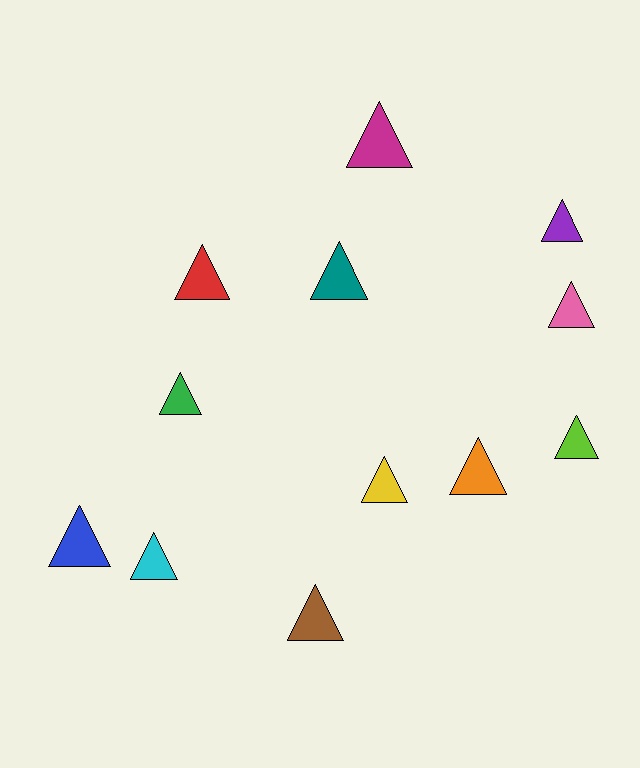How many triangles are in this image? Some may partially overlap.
There are 12 triangles.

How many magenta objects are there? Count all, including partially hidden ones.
There is 1 magenta object.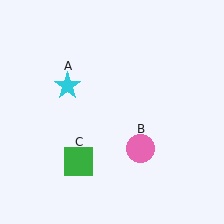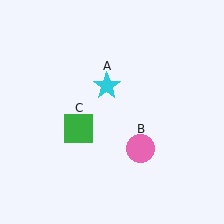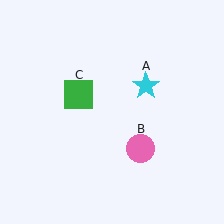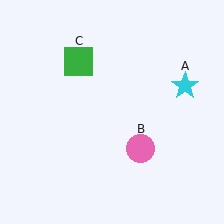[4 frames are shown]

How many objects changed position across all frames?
2 objects changed position: cyan star (object A), green square (object C).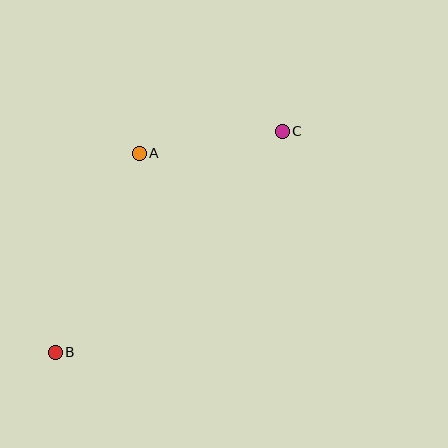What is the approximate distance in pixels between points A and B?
The distance between A and B is approximately 216 pixels.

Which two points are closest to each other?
Points A and C are closest to each other.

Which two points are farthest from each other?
Points B and C are farthest from each other.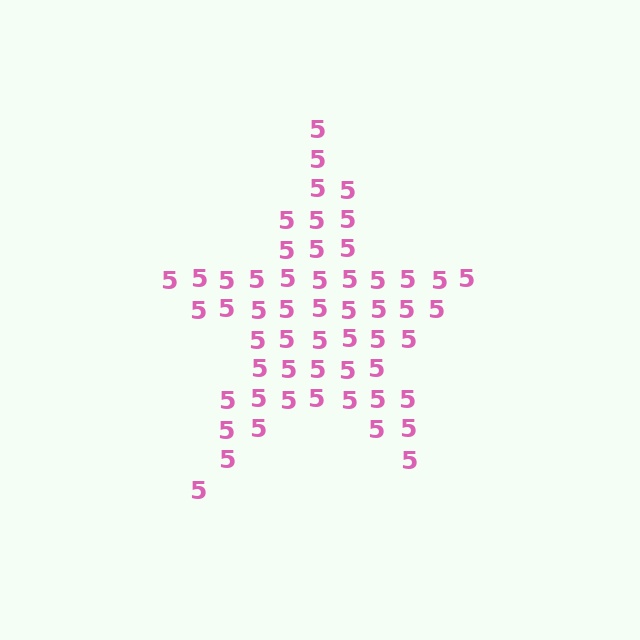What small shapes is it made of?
It is made of small digit 5's.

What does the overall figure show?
The overall figure shows a star.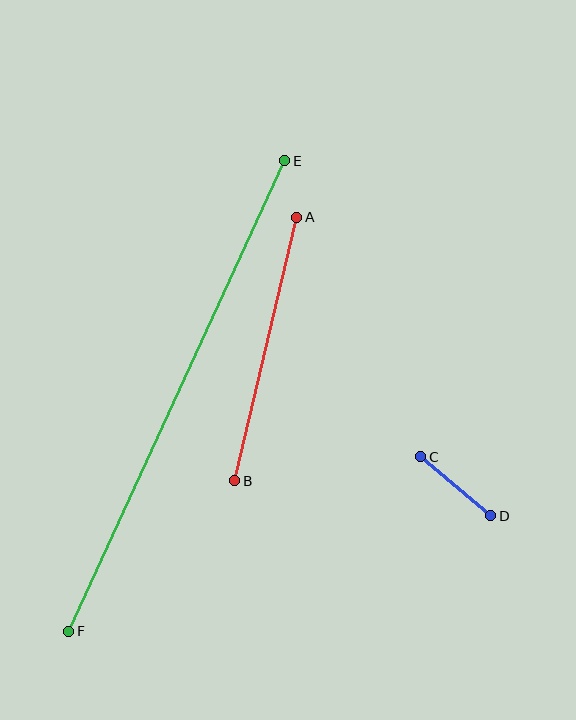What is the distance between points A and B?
The distance is approximately 271 pixels.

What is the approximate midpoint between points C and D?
The midpoint is at approximately (456, 486) pixels.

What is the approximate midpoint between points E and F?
The midpoint is at approximately (177, 396) pixels.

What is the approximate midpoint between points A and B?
The midpoint is at approximately (266, 349) pixels.